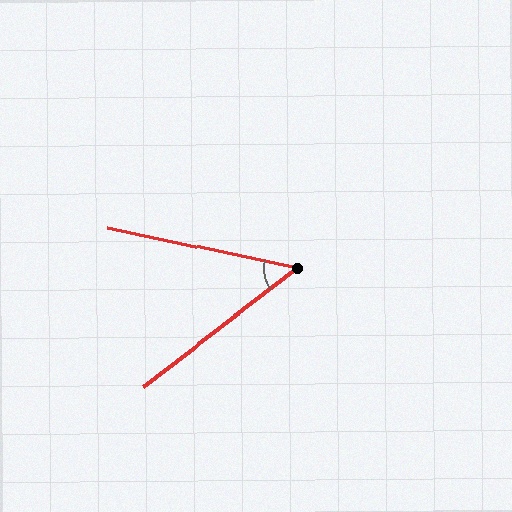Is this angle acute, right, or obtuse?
It is acute.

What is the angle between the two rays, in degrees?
Approximately 50 degrees.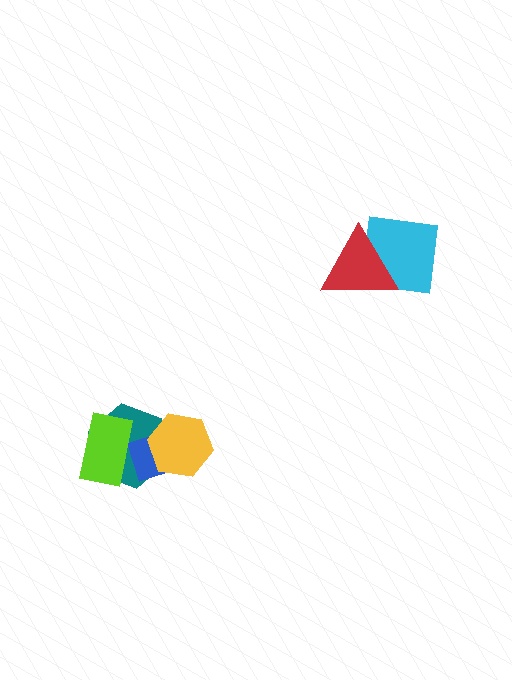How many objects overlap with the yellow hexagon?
2 objects overlap with the yellow hexagon.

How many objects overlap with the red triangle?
1 object overlaps with the red triangle.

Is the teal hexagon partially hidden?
Yes, it is partially covered by another shape.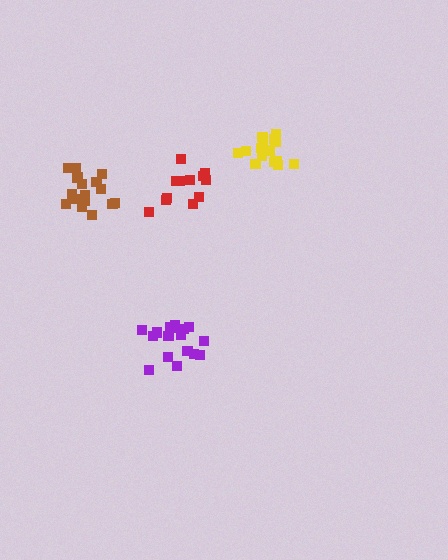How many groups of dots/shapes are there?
There are 4 groups.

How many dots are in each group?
Group 1: 16 dots, Group 2: 17 dots, Group 3: 19 dots, Group 4: 13 dots (65 total).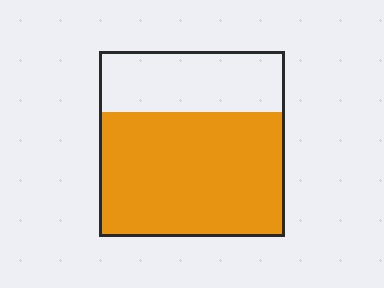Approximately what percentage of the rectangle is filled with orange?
Approximately 65%.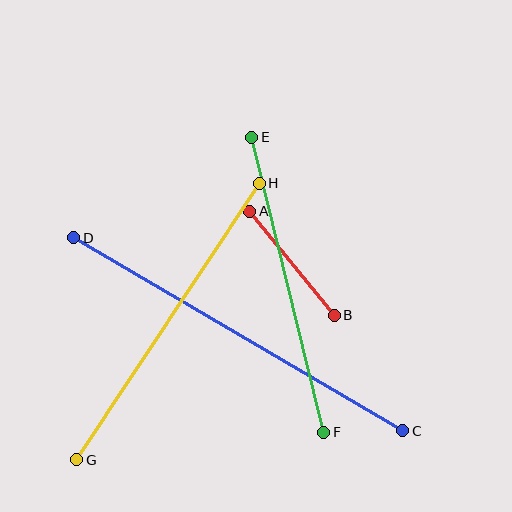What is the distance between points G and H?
The distance is approximately 331 pixels.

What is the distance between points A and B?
The distance is approximately 134 pixels.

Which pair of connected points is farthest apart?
Points C and D are farthest apart.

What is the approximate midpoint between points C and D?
The midpoint is at approximately (238, 334) pixels.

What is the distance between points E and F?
The distance is approximately 303 pixels.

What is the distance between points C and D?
The distance is approximately 381 pixels.